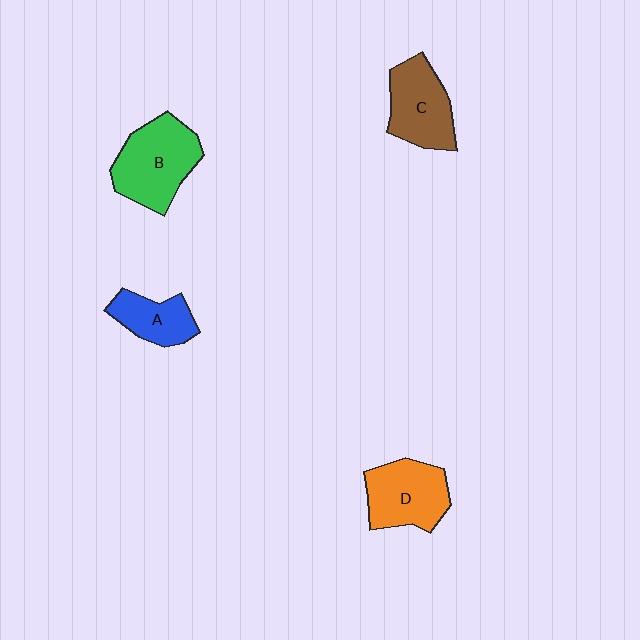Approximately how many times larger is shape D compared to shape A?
Approximately 1.5 times.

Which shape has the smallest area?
Shape A (blue).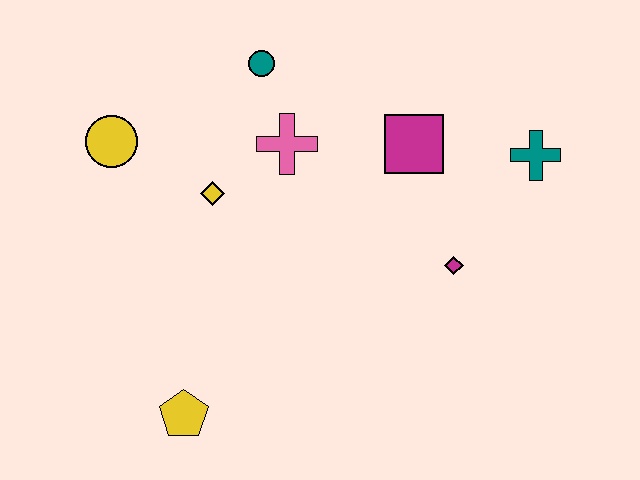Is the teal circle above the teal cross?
Yes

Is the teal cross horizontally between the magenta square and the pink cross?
No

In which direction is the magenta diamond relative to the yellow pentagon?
The magenta diamond is to the right of the yellow pentagon.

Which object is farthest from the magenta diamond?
The yellow circle is farthest from the magenta diamond.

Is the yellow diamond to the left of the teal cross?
Yes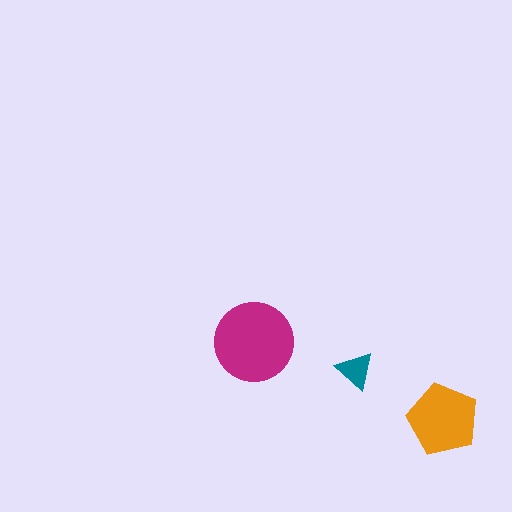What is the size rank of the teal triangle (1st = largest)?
3rd.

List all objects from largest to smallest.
The magenta circle, the orange pentagon, the teal triangle.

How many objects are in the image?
There are 3 objects in the image.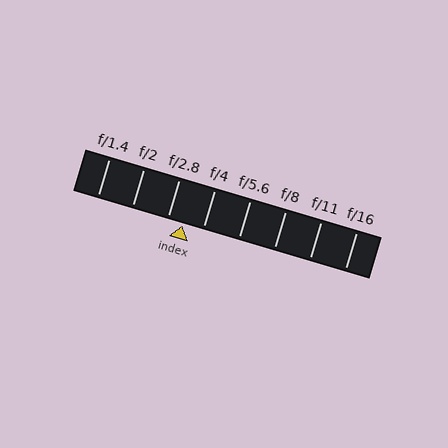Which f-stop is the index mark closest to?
The index mark is closest to f/2.8.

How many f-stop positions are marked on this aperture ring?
There are 8 f-stop positions marked.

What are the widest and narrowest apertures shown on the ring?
The widest aperture shown is f/1.4 and the narrowest is f/16.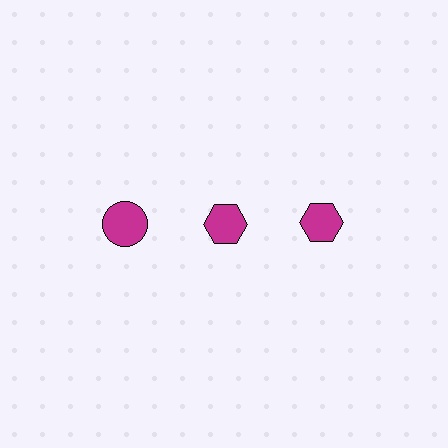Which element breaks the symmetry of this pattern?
The magenta circle in the top row, leftmost column breaks the symmetry. All other shapes are magenta hexagons.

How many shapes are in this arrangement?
There are 3 shapes arranged in a grid pattern.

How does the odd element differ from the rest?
It has a different shape: circle instead of hexagon.